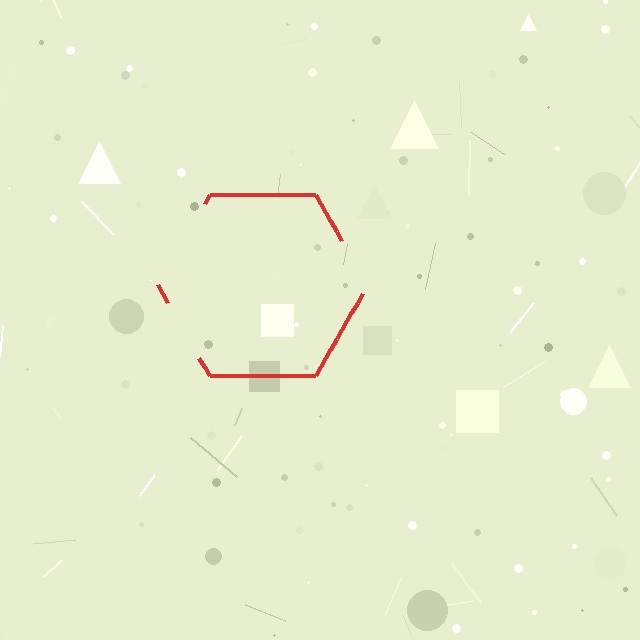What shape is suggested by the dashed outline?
The dashed outline suggests a hexagon.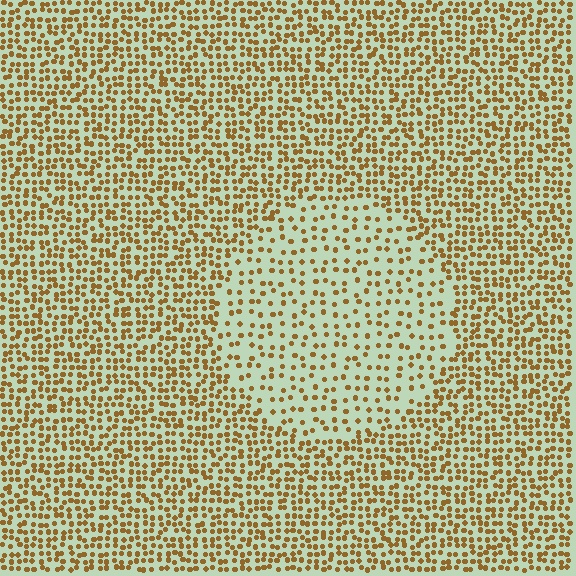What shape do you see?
I see a circle.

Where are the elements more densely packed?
The elements are more densely packed outside the circle boundary.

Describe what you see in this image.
The image contains small brown elements arranged at two different densities. A circle-shaped region is visible where the elements are less densely packed than the surrounding area.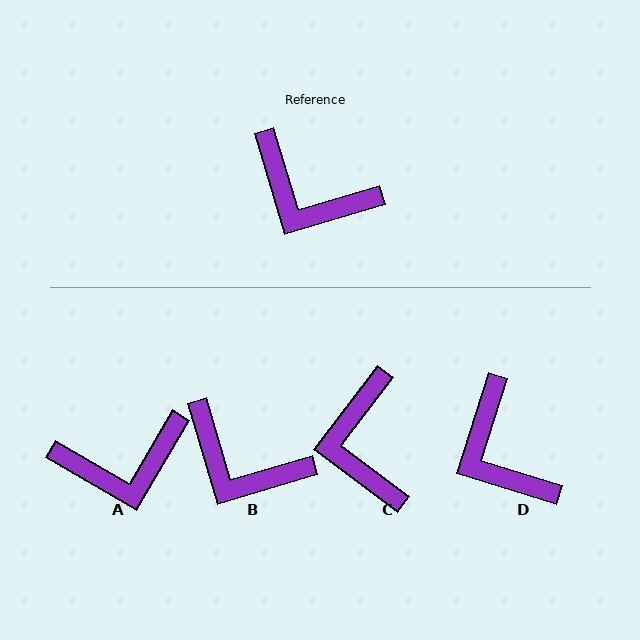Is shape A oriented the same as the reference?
No, it is off by about 43 degrees.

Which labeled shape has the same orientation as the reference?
B.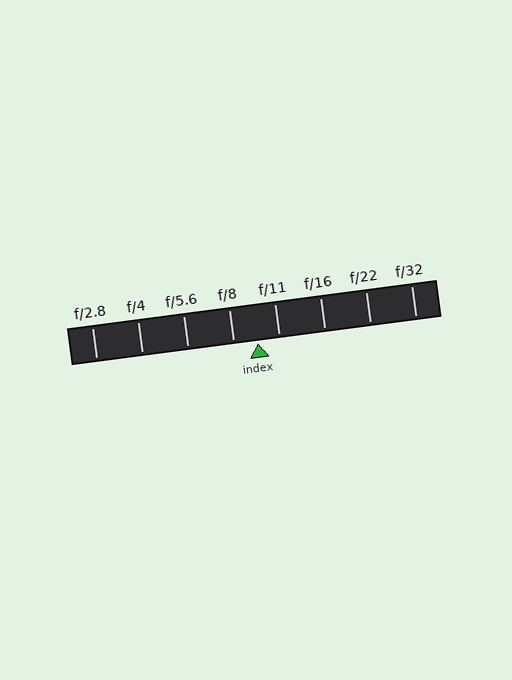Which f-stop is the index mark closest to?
The index mark is closest to f/11.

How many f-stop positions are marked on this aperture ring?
There are 8 f-stop positions marked.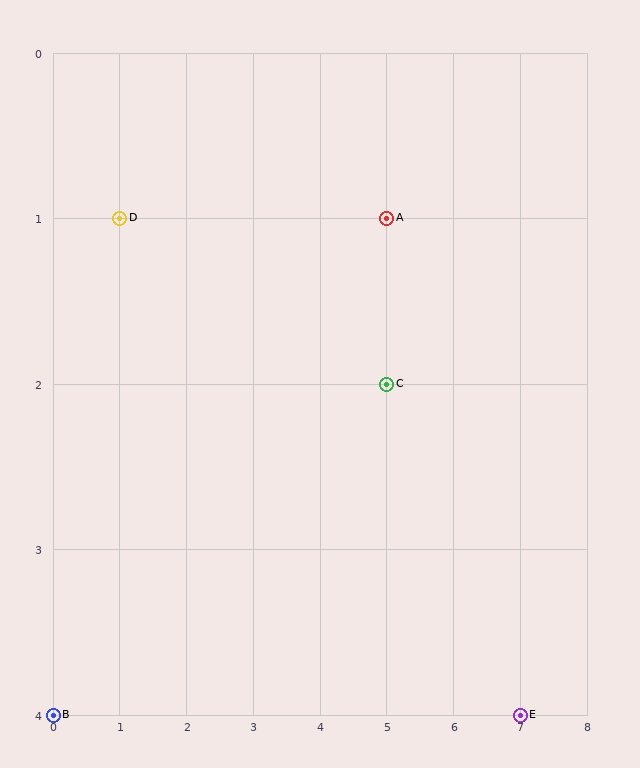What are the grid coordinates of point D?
Point D is at grid coordinates (1, 1).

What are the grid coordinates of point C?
Point C is at grid coordinates (5, 2).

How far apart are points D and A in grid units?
Points D and A are 4 columns apart.